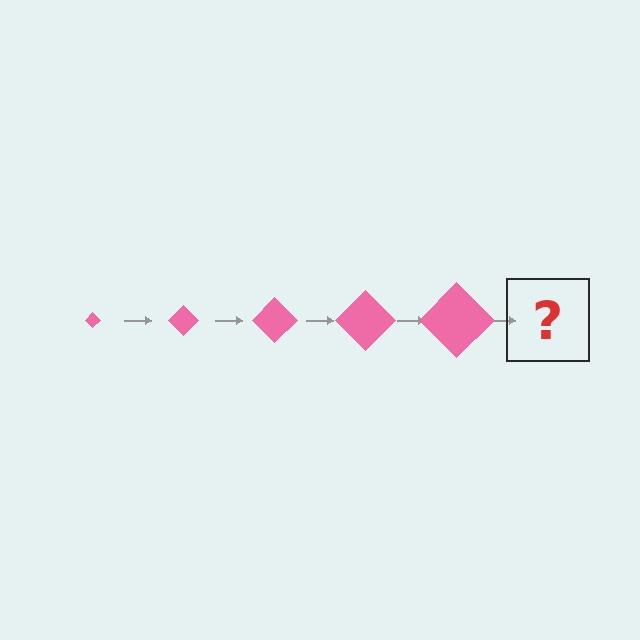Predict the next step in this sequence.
The next step is a pink diamond, larger than the previous one.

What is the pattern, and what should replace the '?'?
The pattern is that the diamond gets progressively larger each step. The '?' should be a pink diamond, larger than the previous one.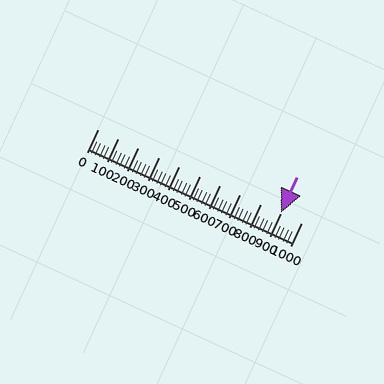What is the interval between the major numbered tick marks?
The major tick marks are spaced 100 units apart.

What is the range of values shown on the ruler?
The ruler shows values from 0 to 1000.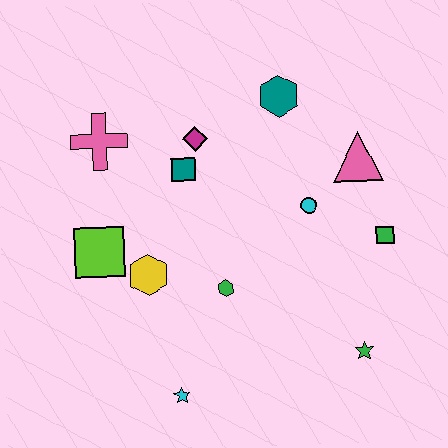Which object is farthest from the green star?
The pink cross is farthest from the green star.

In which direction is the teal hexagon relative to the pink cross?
The teal hexagon is to the right of the pink cross.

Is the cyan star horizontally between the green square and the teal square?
No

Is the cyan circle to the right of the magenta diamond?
Yes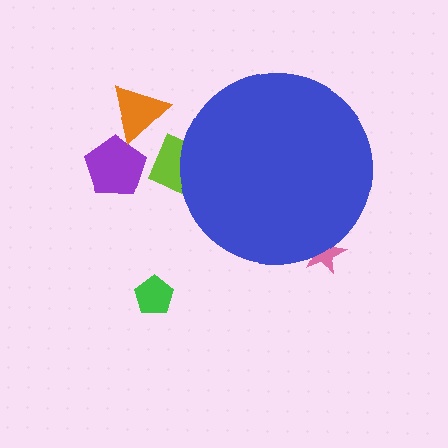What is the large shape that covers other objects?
A blue circle.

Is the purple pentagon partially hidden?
No, the purple pentagon is fully visible.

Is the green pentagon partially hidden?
No, the green pentagon is fully visible.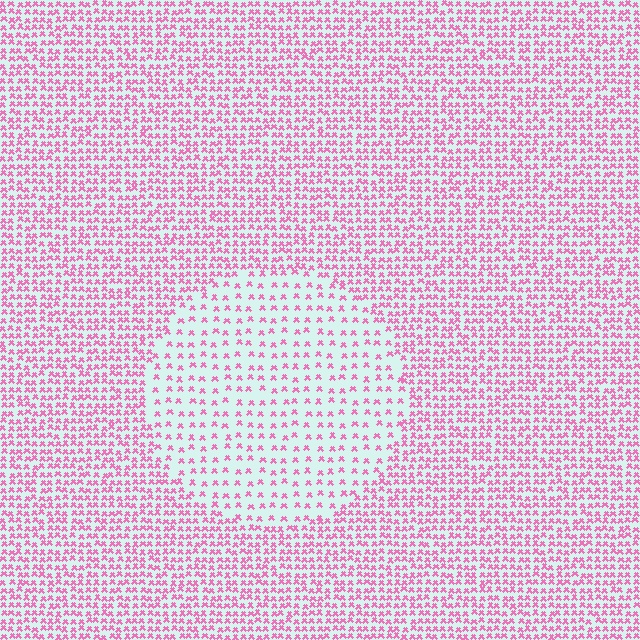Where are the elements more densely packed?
The elements are more densely packed outside the circle boundary.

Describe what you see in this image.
The image contains small pink elements arranged at two different densities. A circle-shaped region is visible where the elements are less densely packed than the surrounding area.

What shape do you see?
I see a circle.